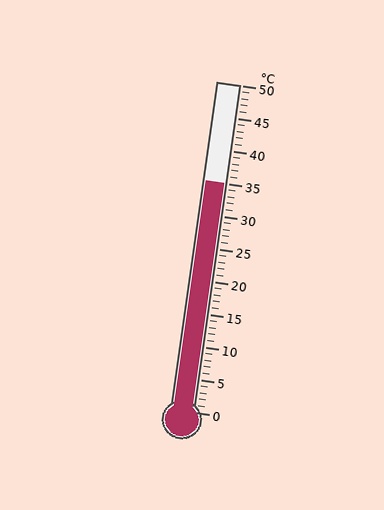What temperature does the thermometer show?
The thermometer shows approximately 35°C.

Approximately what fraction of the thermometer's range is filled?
The thermometer is filled to approximately 70% of its range.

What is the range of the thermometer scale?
The thermometer scale ranges from 0°C to 50°C.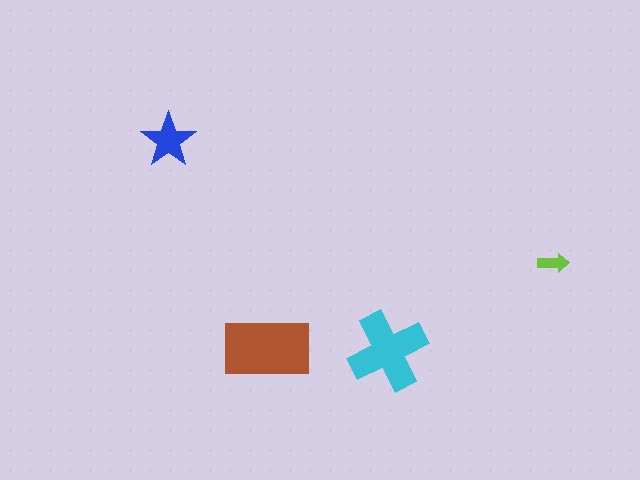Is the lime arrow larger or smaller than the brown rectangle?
Smaller.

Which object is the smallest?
The lime arrow.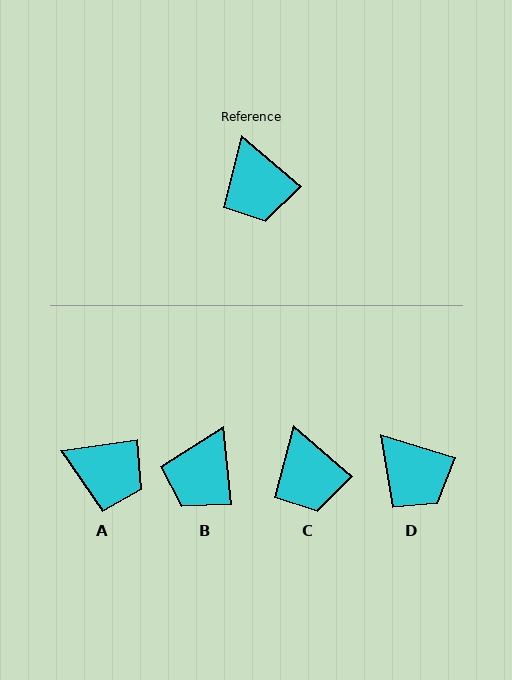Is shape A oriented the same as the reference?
No, it is off by about 49 degrees.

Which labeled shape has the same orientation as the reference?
C.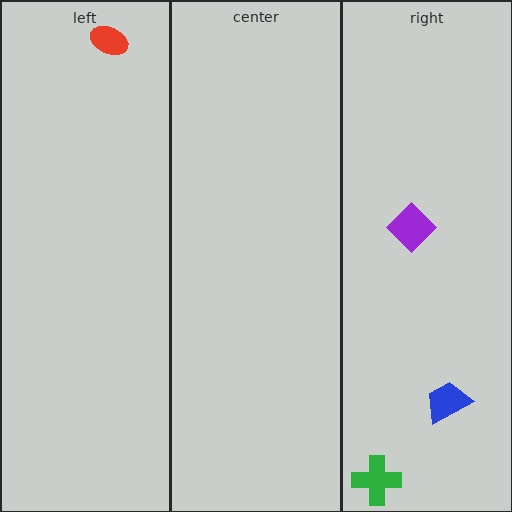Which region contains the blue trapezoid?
The right region.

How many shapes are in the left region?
1.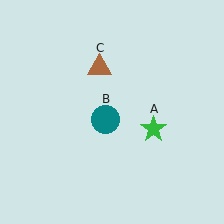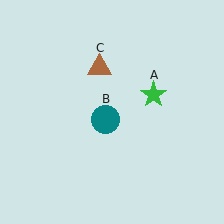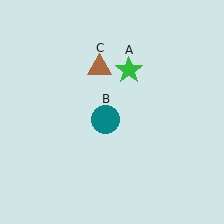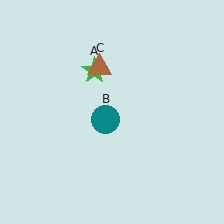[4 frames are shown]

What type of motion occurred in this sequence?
The green star (object A) rotated counterclockwise around the center of the scene.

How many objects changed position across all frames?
1 object changed position: green star (object A).